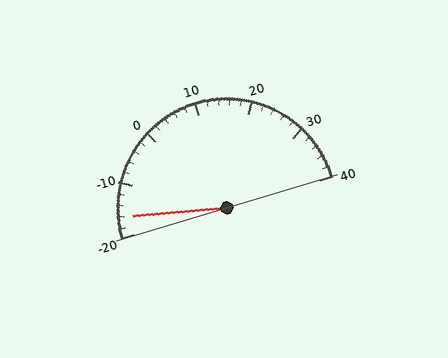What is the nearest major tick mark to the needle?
The nearest major tick mark is -20.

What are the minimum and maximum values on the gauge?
The gauge ranges from -20 to 40.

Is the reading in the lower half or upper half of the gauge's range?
The reading is in the lower half of the range (-20 to 40).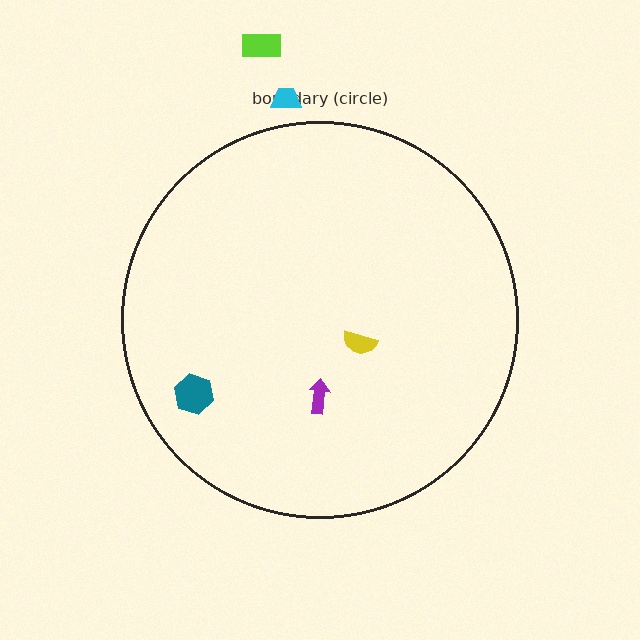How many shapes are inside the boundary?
3 inside, 2 outside.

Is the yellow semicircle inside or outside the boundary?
Inside.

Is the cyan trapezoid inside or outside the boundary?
Outside.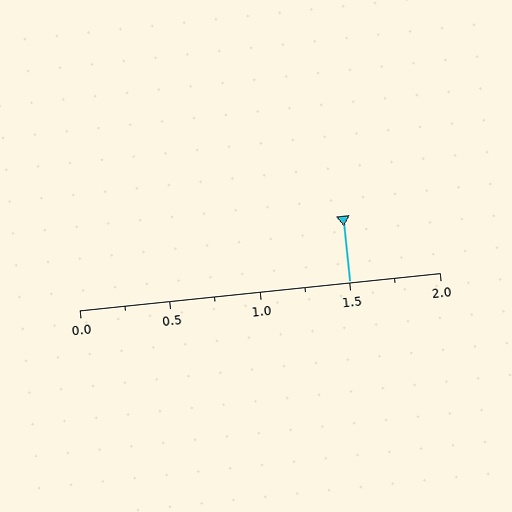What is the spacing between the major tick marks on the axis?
The major ticks are spaced 0.5 apart.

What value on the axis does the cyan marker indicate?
The marker indicates approximately 1.5.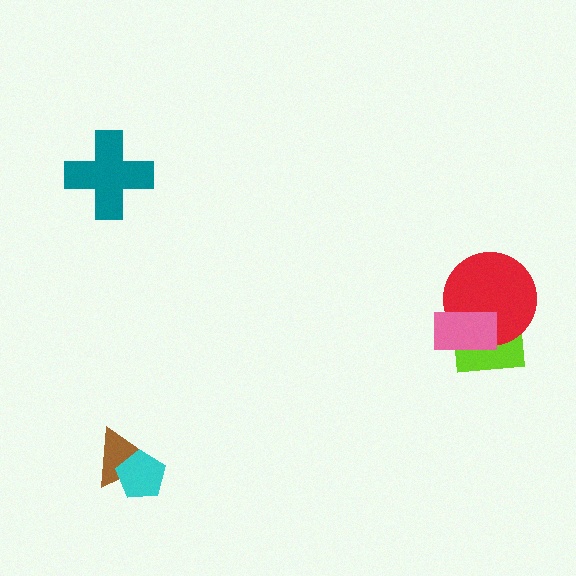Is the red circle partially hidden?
Yes, it is partially covered by another shape.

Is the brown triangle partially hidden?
Yes, it is partially covered by another shape.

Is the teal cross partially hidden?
No, no other shape covers it.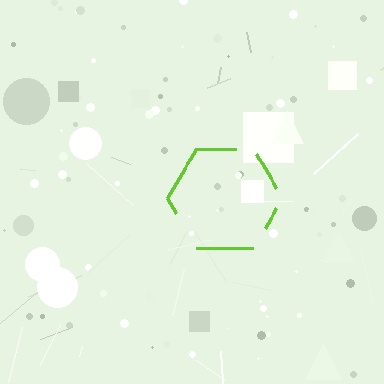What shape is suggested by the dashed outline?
The dashed outline suggests a hexagon.